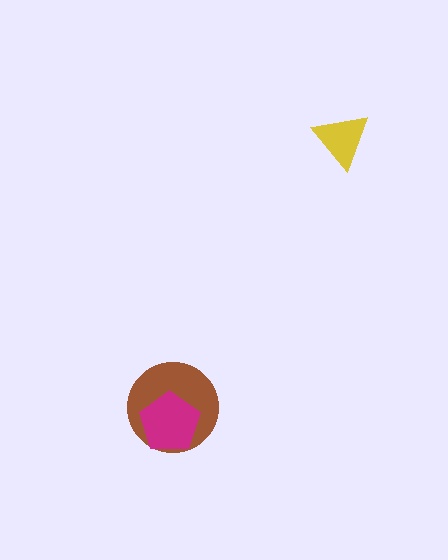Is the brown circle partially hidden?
Yes, it is partially covered by another shape.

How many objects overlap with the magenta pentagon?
1 object overlaps with the magenta pentagon.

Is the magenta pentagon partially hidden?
No, no other shape covers it.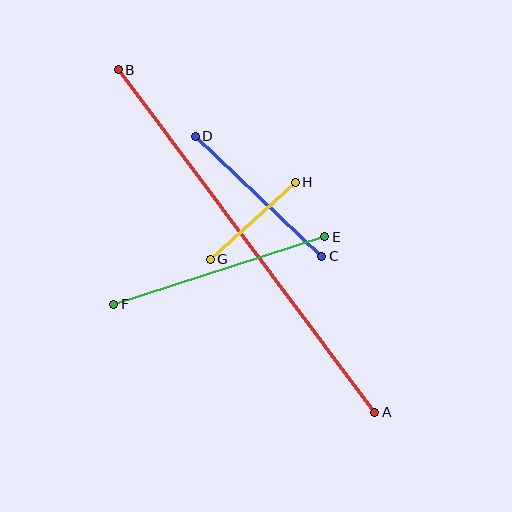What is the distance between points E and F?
The distance is approximately 222 pixels.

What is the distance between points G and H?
The distance is approximately 115 pixels.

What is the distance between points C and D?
The distance is approximately 174 pixels.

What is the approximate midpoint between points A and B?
The midpoint is at approximately (246, 241) pixels.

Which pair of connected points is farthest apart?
Points A and B are farthest apart.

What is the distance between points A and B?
The distance is approximately 428 pixels.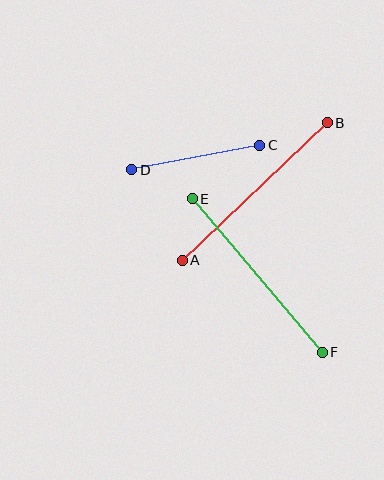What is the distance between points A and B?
The distance is approximately 200 pixels.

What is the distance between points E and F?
The distance is approximately 201 pixels.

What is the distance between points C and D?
The distance is approximately 130 pixels.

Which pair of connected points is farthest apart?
Points E and F are farthest apart.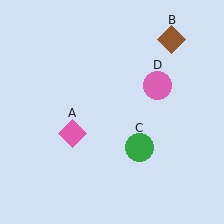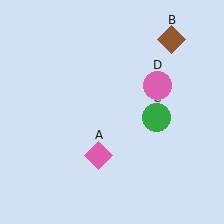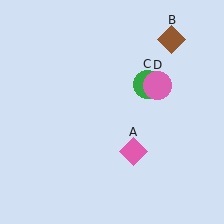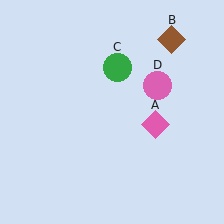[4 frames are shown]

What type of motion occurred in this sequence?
The pink diamond (object A), green circle (object C) rotated counterclockwise around the center of the scene.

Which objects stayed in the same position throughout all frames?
Brown diamond (object B) and pink circle (object D) remained stationary.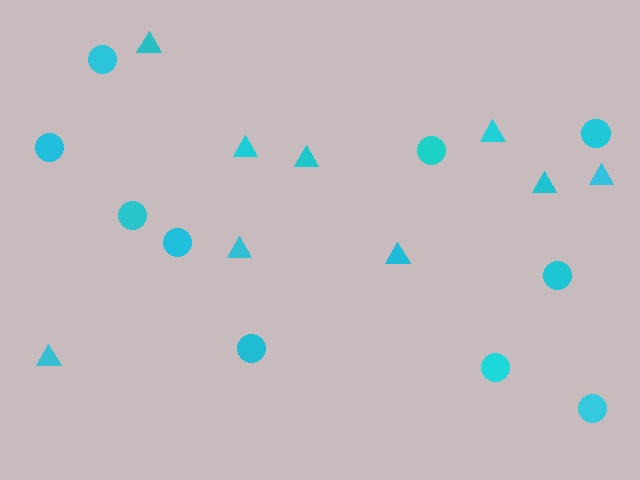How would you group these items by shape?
There are 2 groups: one group of circles (10) and one group of triangles (9).